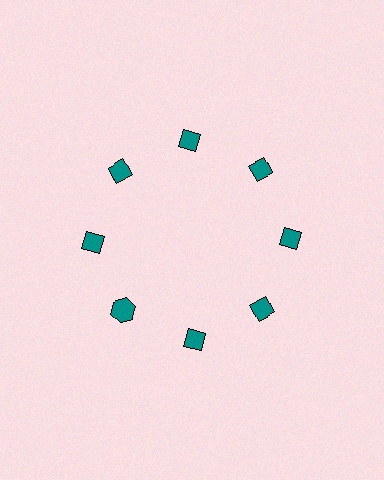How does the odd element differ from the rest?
It has a different shape: hexagon instead of diamond.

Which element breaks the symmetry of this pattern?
The teal hexagon at roughly the 8 o'clock position breaks the symmetry. All other shapes are teal diamonds.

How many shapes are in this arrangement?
There are 8 shapes arranged in a ring pattern.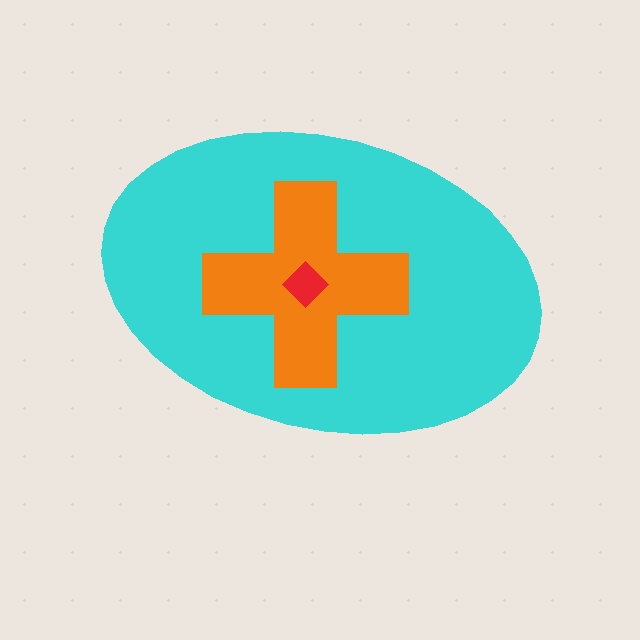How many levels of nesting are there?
3.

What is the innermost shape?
The red diamond.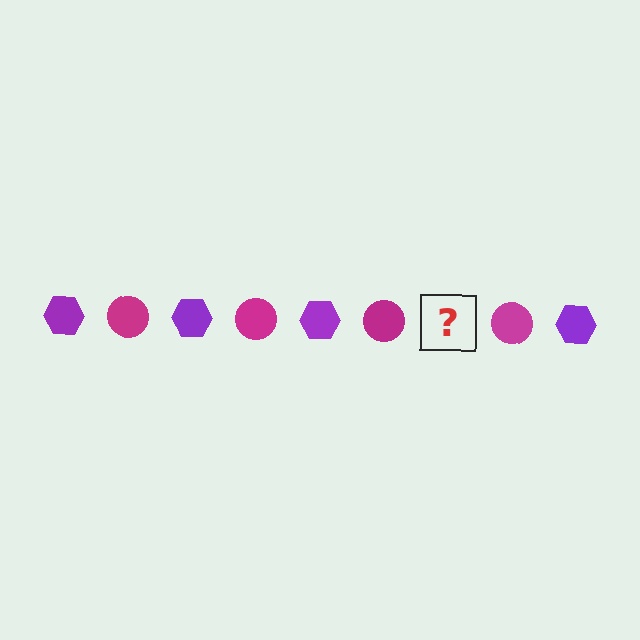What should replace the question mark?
The question mark should be replaced with a purple hexagon.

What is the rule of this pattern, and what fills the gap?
The rule is that the pattern alternates between purple hexagon and magenta circle. The gap should be filled with a purple hexagon.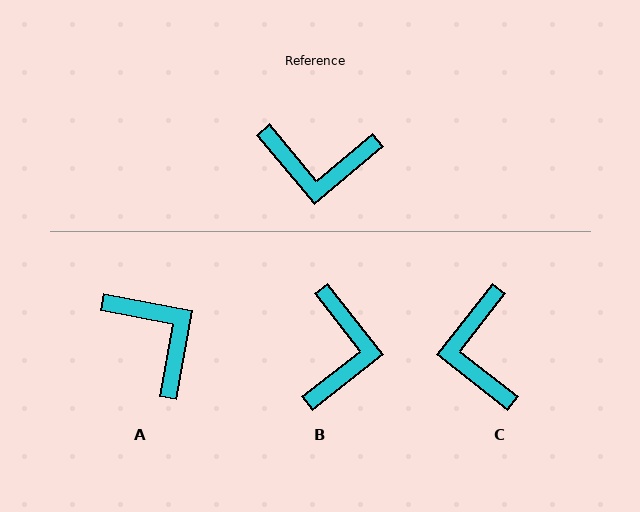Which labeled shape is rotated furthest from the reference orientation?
A, about 129 degrees away.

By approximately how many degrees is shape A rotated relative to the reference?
Approximately 129 degrees counter-clockwise.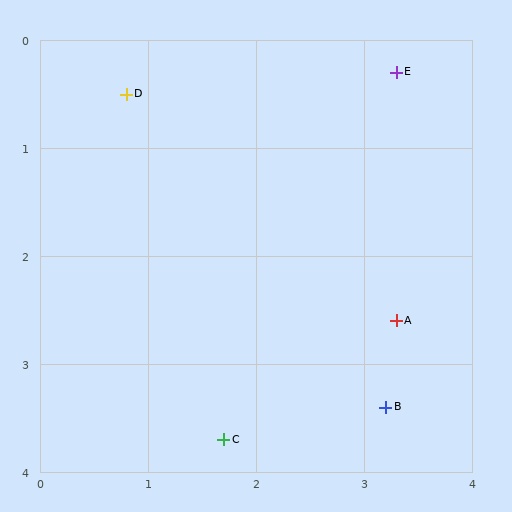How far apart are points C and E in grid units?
Points C and E are about 3.8 grid units apart.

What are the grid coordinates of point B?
Point B is at approximately (3.2, 3.4).